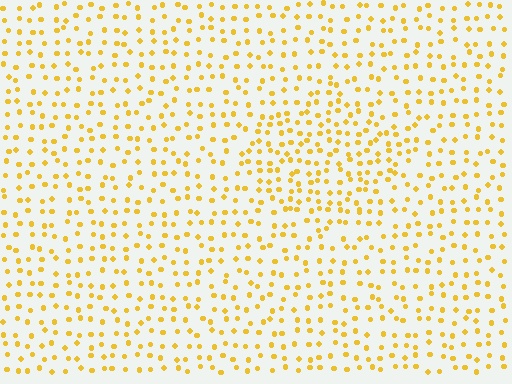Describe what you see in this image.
The image contains small yellow elements arranged at two different densities. A diamond-shaped region is visible where the elements are more densely packed than the surrounding area.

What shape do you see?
I see a diamond.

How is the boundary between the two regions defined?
The boundary is defined by a change in element density (approximately 1.5x ratio). All elements are the same color, size, and shape.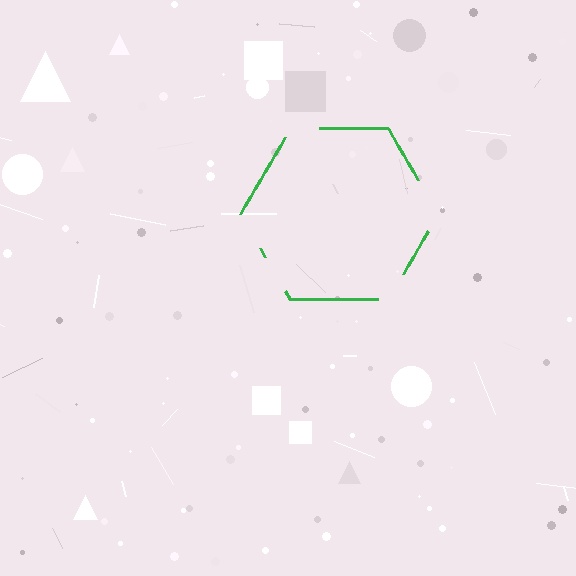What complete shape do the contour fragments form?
The contour fragments form a hexagon.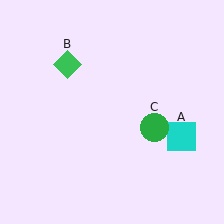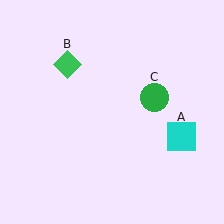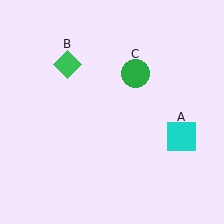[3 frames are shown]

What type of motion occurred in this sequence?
The green circle (object C) rotated counterclockwise around the center of the scene.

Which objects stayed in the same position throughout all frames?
Cyan square (object A) and green diamond (object B) remained stationary.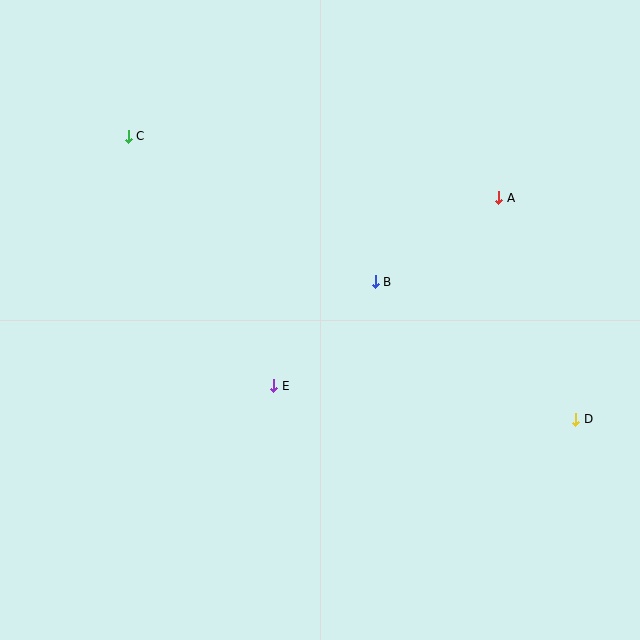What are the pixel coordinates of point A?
Point A is at (499, 198).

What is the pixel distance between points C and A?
The distance between C and A is 376 pixels.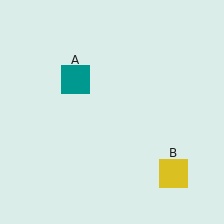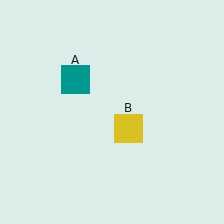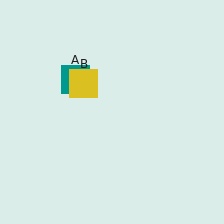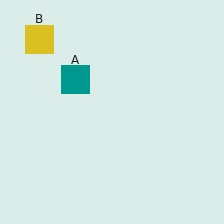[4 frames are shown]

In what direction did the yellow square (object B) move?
The yellow square (object B) moved up and to the left.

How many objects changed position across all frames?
1 object changed position: yellow square (object B).